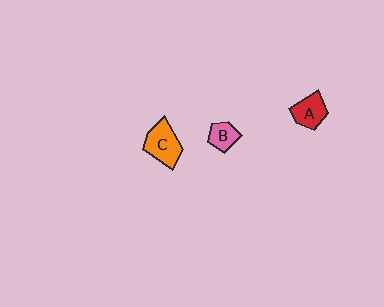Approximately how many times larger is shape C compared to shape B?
Approximately 1.7 times.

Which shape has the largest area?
Shape C (orange).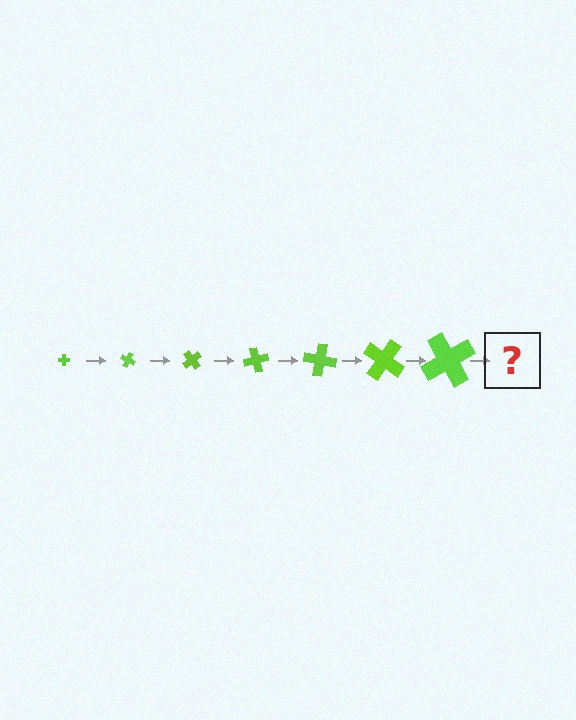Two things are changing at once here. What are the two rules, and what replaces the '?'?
The two rules are that the cross grows larger each step and it rotates 25 degrees each step. The '?' should be a cross, larger than the previous one and rotated 175 degrees from the start.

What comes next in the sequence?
The next element should be a cross, larger than the previous one and rotated 175 degrees from the start.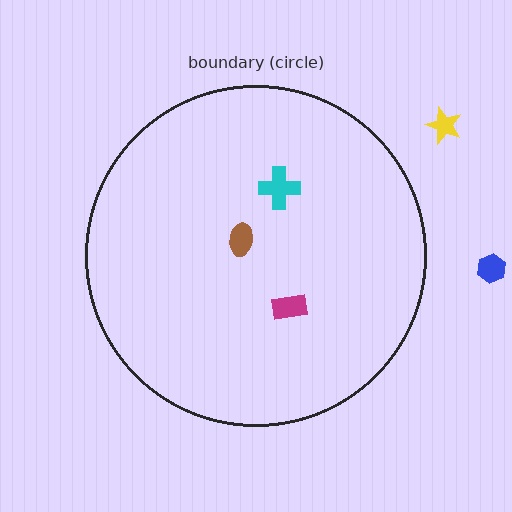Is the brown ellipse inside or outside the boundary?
Inside.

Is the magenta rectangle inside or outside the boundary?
Inside.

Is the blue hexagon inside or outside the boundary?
Outside.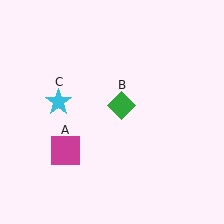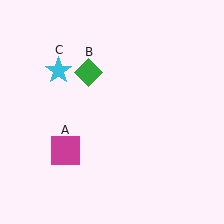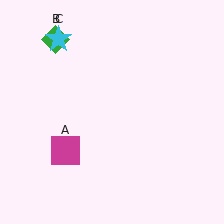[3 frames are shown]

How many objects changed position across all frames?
2 objects changed position: green diamond (object B), cyan star (object C).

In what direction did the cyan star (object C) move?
The cyan star (object C) moved up.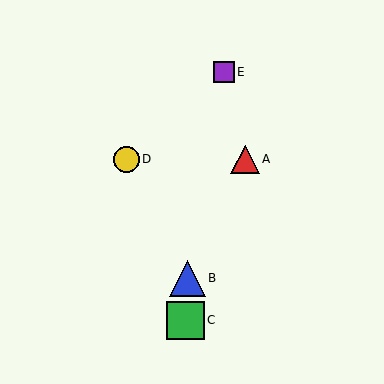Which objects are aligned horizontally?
Objects A, D are aligned horizontally.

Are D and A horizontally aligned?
Yes, both are at y≈159.